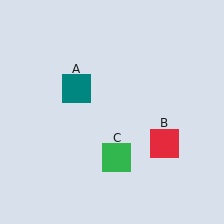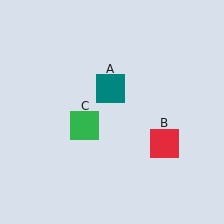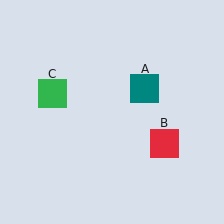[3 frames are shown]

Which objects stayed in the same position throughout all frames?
Red square (object B) remained stationary.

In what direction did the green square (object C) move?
The green square (object C) moved up and to the left.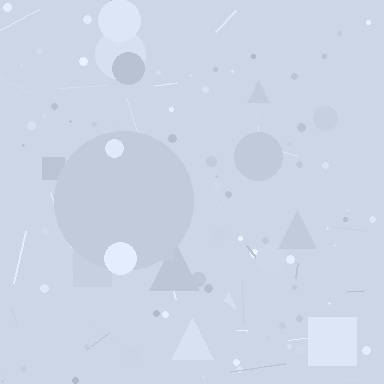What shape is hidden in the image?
A circle is hidden in the image.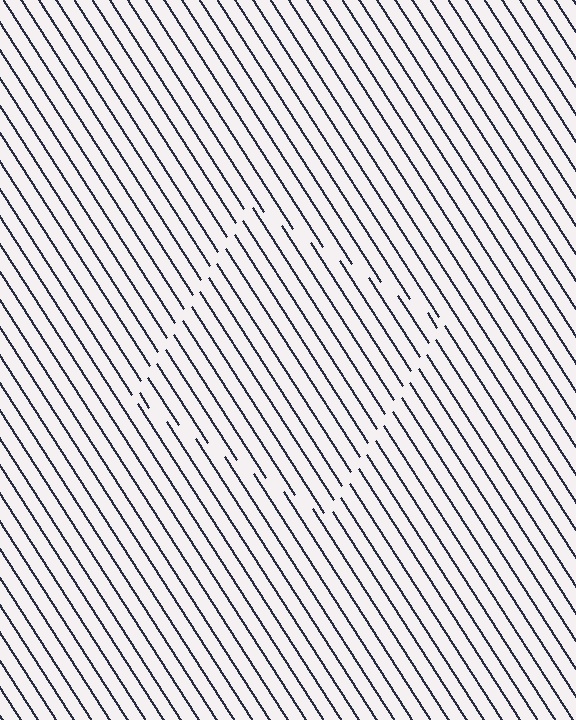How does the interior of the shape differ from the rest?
The interior of the shape contains the same grating, shifted by half a period — the contour is defined by the phase discontinuity where line-ends from the inner and outer gratings abut.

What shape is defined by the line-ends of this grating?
An illusory square. The interior of the shape contains the same grating, shifted by half a period — the contour is defined by the phase discontinuity where line-ends from the inner and outer gratings abut.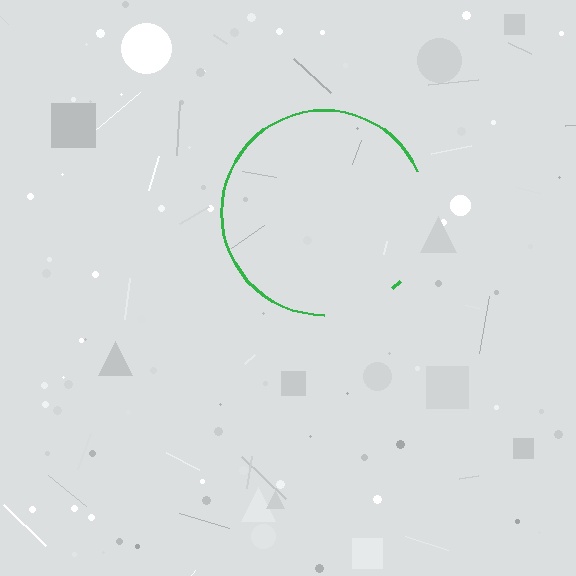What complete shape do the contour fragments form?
The contour fragments form a circle.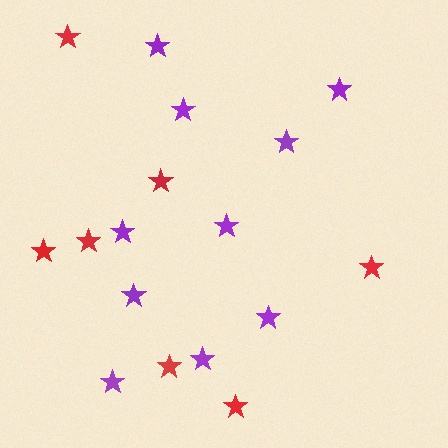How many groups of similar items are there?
There are 2 groups: one group of red stars (7) and one group of purple stars (10).